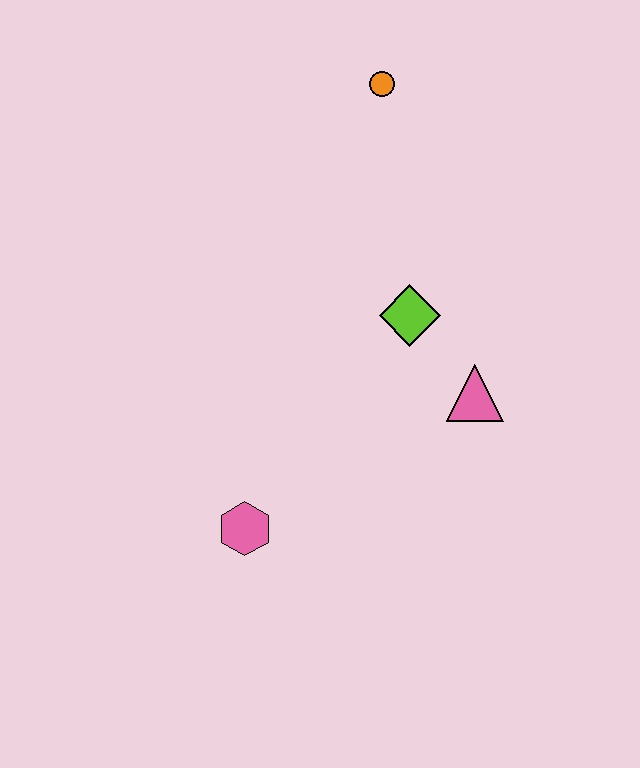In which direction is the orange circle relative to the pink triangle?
The orange circle is above the pink triangle.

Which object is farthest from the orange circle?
The pink hexagon is farthest from the orange circle.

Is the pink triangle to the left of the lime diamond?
No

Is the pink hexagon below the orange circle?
Yes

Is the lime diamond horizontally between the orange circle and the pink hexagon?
No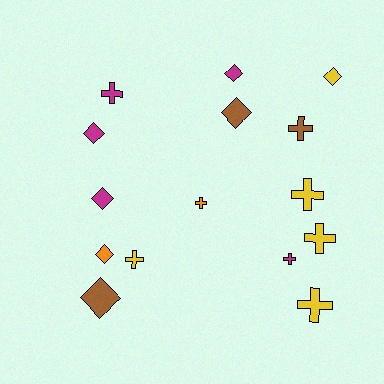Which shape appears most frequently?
Cross, with 8 objects.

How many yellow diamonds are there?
There is 1 yellow diamond.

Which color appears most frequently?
Magenta, with 5 objects.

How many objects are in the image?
There are 15 objects.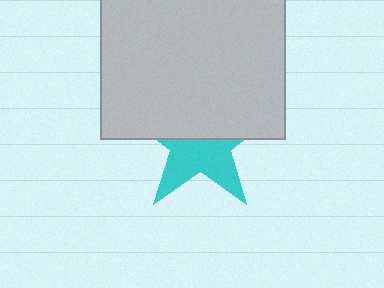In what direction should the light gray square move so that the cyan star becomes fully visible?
The light gray square should move up. That is the shortest direction to clear the overlap and leave the cyan star fully visible.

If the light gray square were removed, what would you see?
You would see the complete cyan star.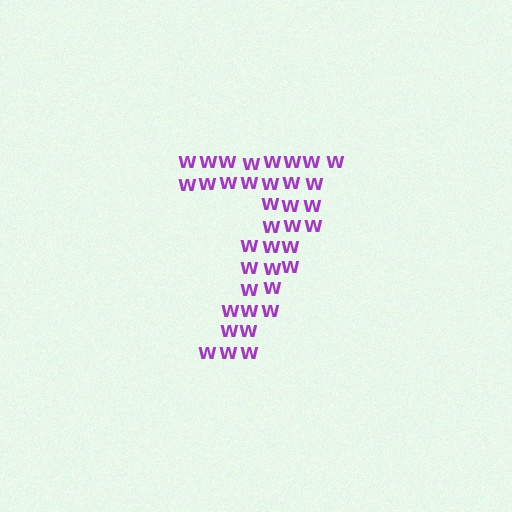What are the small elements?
The small elements are letter W's.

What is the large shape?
The large shape is the digit 7.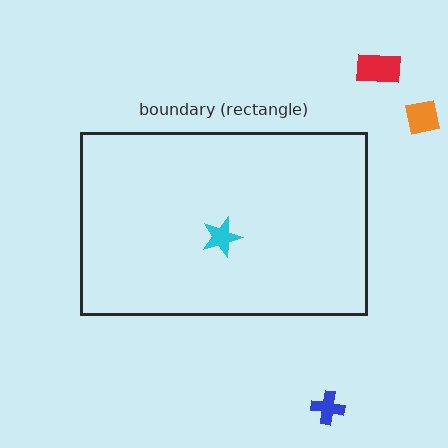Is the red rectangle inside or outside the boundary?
Outside.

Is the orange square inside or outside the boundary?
Outside.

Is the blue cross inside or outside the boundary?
Outside.